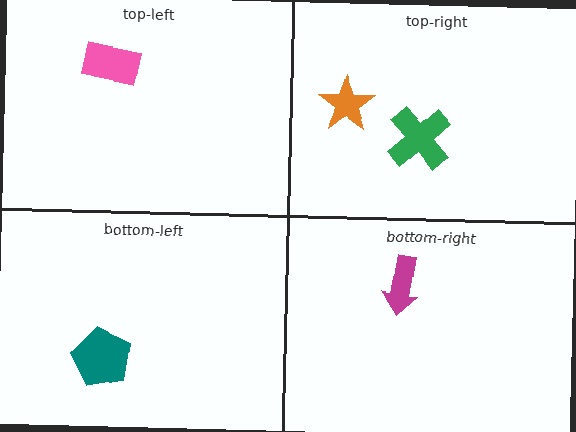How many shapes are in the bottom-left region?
1.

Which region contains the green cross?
The top-right region.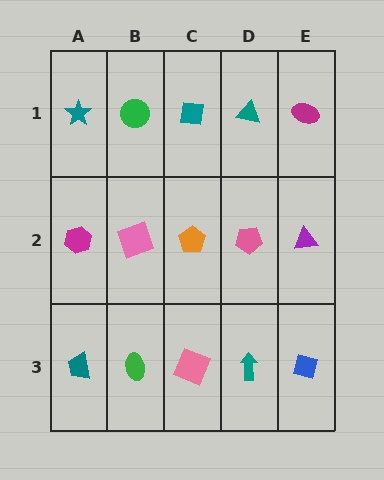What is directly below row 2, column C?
A pink square.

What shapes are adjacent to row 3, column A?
A magenta hexagon (row 2, column A), a green ellipse (row 3, column B).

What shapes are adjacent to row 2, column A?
A teal star (row 1, column A), a teal trapezoid (row 3, column A), a pink square (row 2, column B).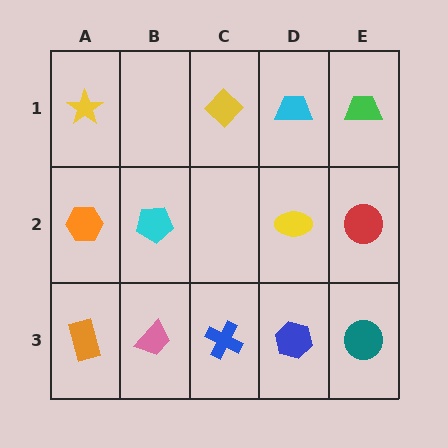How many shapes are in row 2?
4 shapes.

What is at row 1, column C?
A yellow diamond.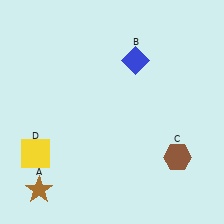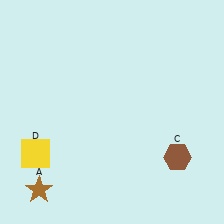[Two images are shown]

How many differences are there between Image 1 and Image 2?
There is 1 difference between the two images.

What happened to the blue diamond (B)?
The blue diamond (B) was removed in Image 2. It was in the top-right area of Image 1.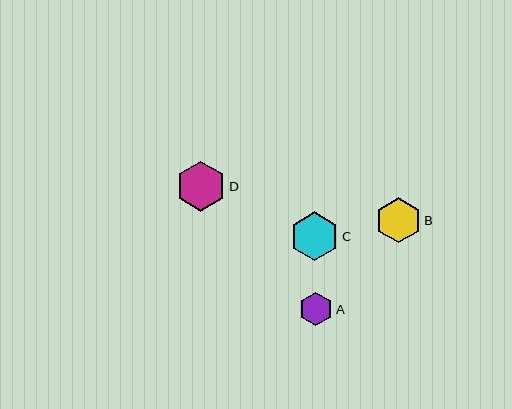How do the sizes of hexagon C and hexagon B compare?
Hexagon C and hexagon B are approximately the same size.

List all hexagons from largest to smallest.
From largest to smallest: D, C, B, A.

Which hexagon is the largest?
Hexagon D is the largest with a size of approximately 50 pixels.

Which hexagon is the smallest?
Hexagon A is the smallest with a size of approximately 33 pixels.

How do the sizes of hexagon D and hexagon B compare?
Hexagon D and hexagon B are approximately the same size.